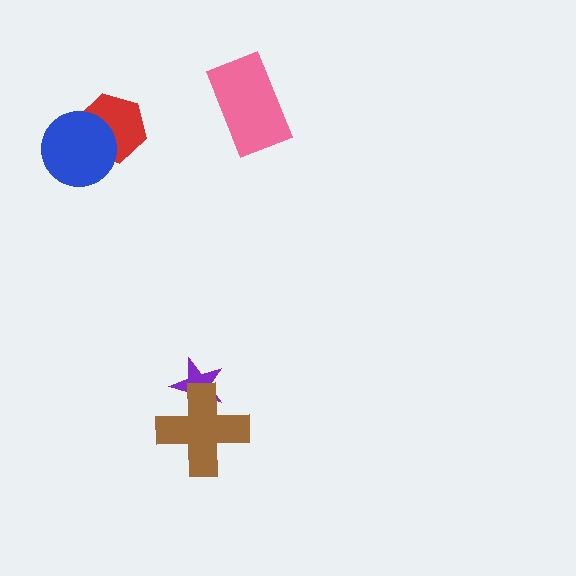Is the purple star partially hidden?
Yes, it is partially covered by another shape.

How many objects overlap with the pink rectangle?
0 objects overlap with the pink rectangle.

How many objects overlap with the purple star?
1 object overlaps with the purple star.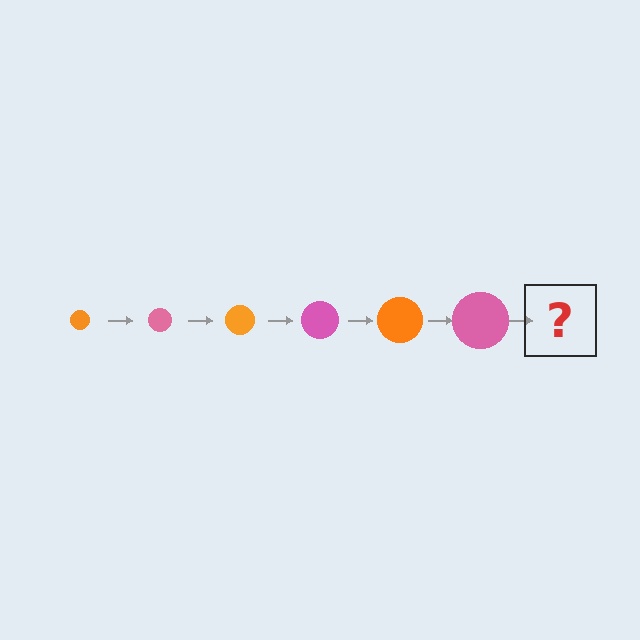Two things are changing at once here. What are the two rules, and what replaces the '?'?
The two rules are that the circle grows larger each step and the color cycles through orange and pink. The '?' should be an orange circle, larger than the previous one.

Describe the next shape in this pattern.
It should be an orange circle, larger than the previous one.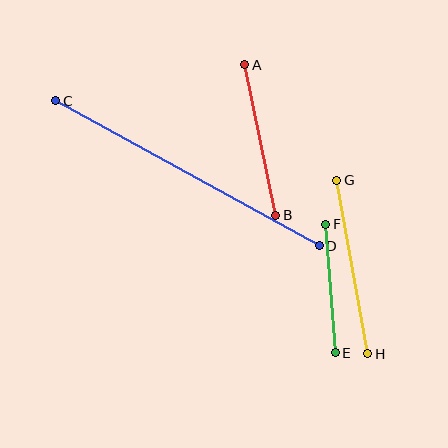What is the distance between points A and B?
The distance is approximately 154 pixels.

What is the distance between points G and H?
The distance is approximately 176 pixels.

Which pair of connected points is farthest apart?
Points C and D are farthest apart.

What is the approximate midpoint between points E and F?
The midpoint is at approximately (330, 289) pixels.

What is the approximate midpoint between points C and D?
The midpoint is at approximately (187, 173) pixels.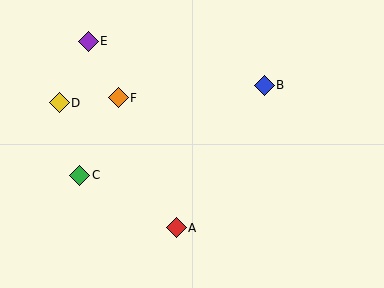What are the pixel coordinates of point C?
Point C is at (80, 175).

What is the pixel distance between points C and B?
The distance between C and B is 205 pixels.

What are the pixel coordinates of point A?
Point A is at (176, 228).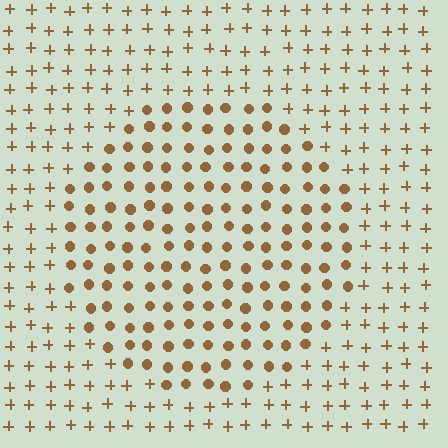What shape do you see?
I see a circle.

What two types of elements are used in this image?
The image uses circles inside the circle region and plus signs outside it.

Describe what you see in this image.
The image is filled with small brown elements arranged in a uniform grid. A circle-shaped region contains circles, while the surrounding area contains plus signs. The boundary is defined purely by the change in element shape.